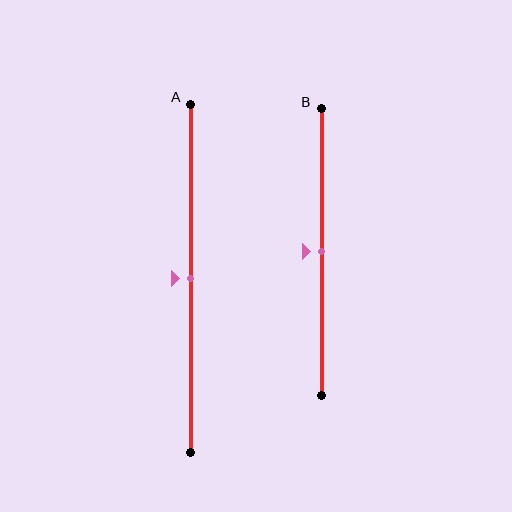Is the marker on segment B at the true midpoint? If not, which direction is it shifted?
Yes, the marker on segment B is at the true midpoint.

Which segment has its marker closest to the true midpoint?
Segment A has its marker closest to the true midpoint.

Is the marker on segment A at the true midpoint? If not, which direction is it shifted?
Yes, the marker on segment A is at the true midpoint.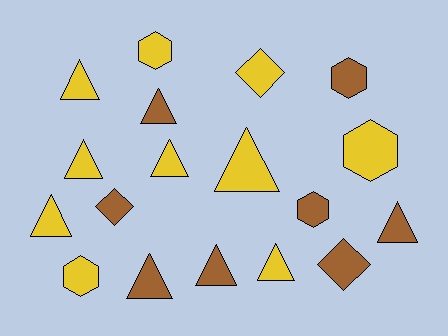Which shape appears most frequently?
Triangle, with 10 objects.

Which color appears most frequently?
Yellow, with 10 objects.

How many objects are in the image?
There are 18 objects.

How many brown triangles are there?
There are 4 brown triangles.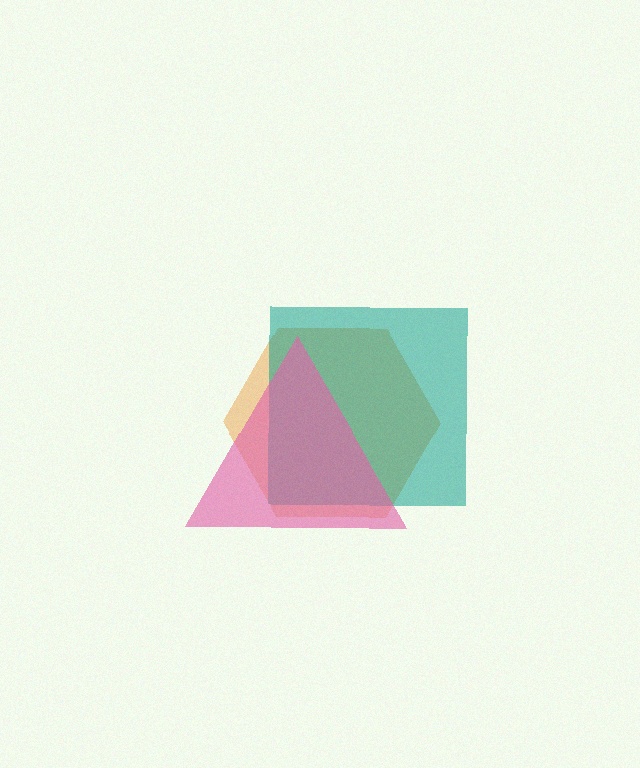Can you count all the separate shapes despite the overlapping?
Yes, there are 3 separate shapes.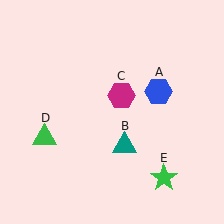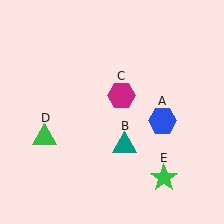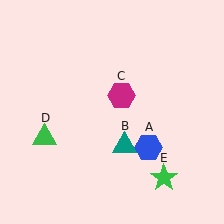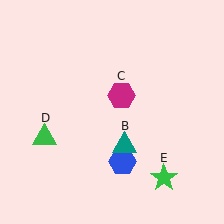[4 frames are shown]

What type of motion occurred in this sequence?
The blue hexagon (object A) rotated clockwise around the center of the scene.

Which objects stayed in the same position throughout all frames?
Teal triangle (object B) and magenta hexagon (object C) and green triangle (object D) and green star (object E) remained stationary.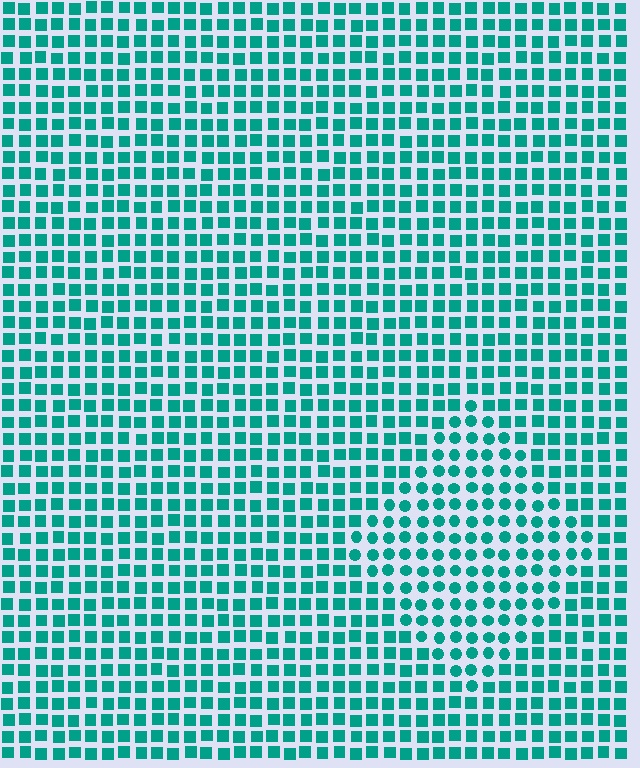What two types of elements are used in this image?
The image uses circles inside the diamond region and squares outside it.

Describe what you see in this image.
The image is filled with small teal elements arranged in a uniform grid. A diamond-shaped region contains circles, while the surrounding area contains squares. The boundary is defined purely by the change in element shape.